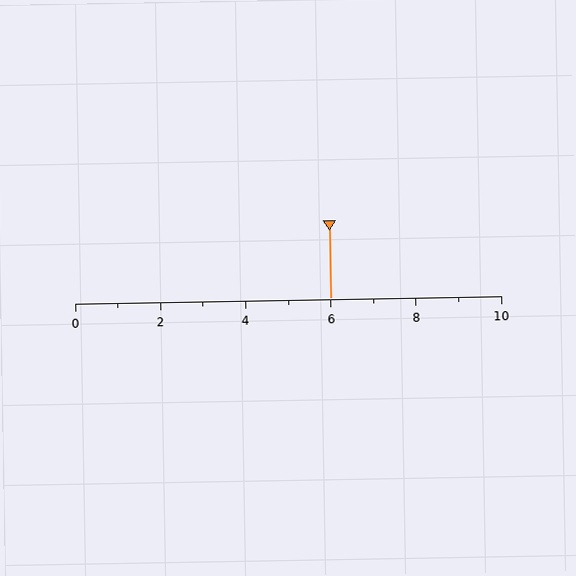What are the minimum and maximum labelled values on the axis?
The axis runs from 0 to 10.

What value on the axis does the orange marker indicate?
The marker indicates approximately 6.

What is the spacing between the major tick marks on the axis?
The major ticks are spaced 2 apart.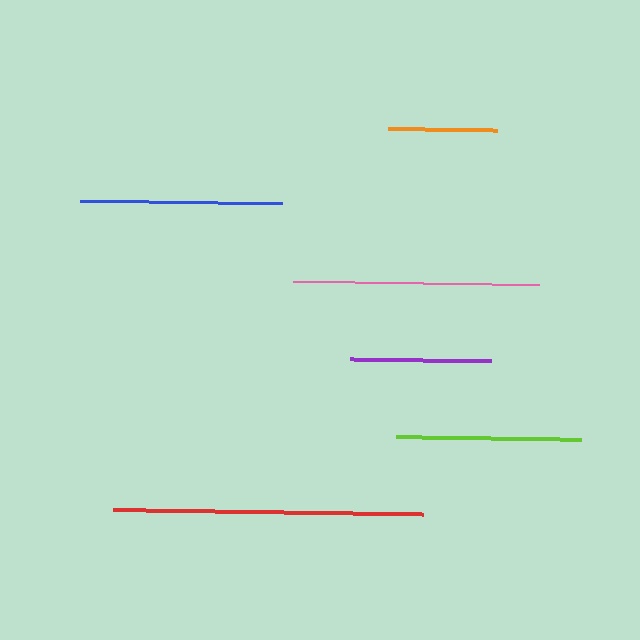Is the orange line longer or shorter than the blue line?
The blue line is longer than the orange line.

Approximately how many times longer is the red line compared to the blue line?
The red line is approximately 1.5 times the length of the blue line.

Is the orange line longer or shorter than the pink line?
The pink line is longer than the orange line.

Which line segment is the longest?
The red line is the longest at approximately 311 pixels.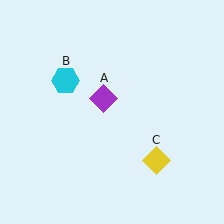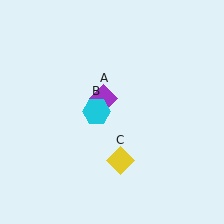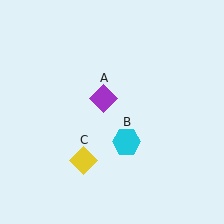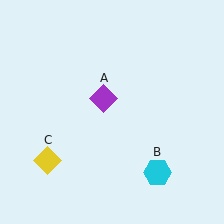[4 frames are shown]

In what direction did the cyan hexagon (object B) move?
The cyan hexagon (object B) moved down and to the right.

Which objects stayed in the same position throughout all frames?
Purple diamond (object A) remained stationary.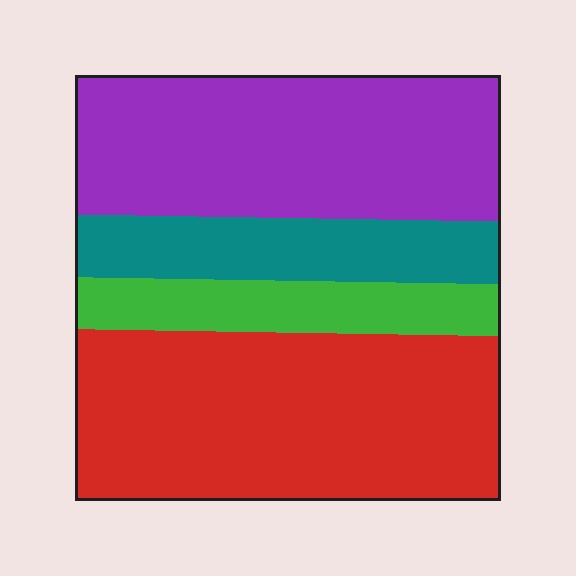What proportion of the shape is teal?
Teal takes up about one sixth (1/6) of the shape.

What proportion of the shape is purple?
Purple covers about 35% of the shape.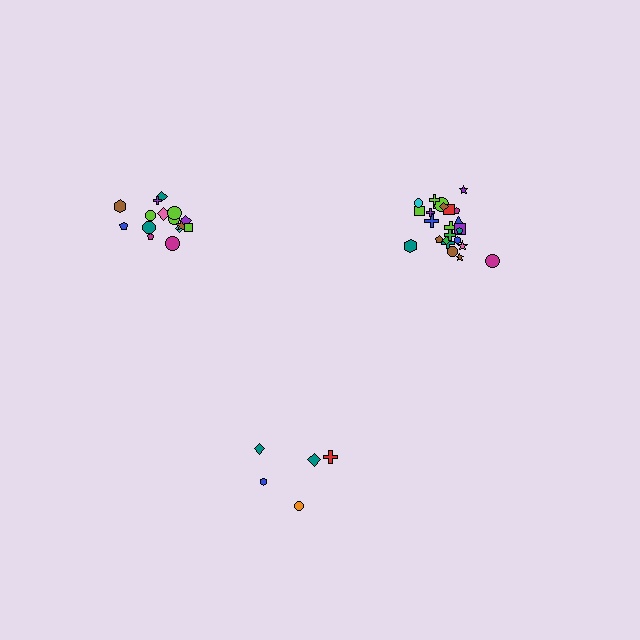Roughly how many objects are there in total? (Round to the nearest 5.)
Roughly 45 objects in total.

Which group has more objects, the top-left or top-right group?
The top-right group.